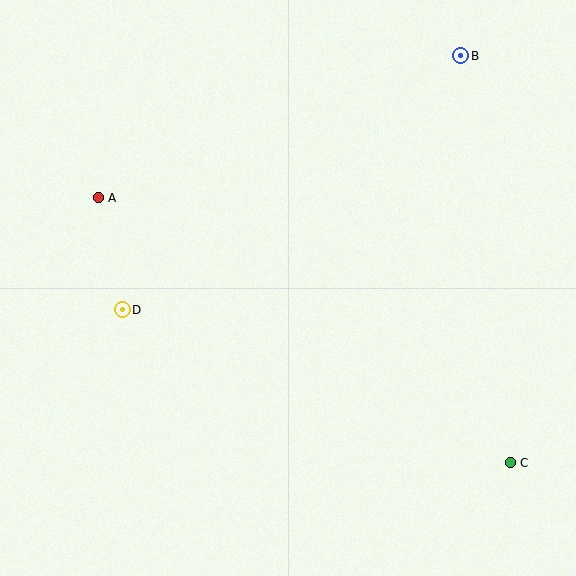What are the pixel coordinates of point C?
Point C is at (510, 463).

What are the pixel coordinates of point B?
Point B is at (461, 56).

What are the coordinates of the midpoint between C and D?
The midpoint between C and D is at (316, 386).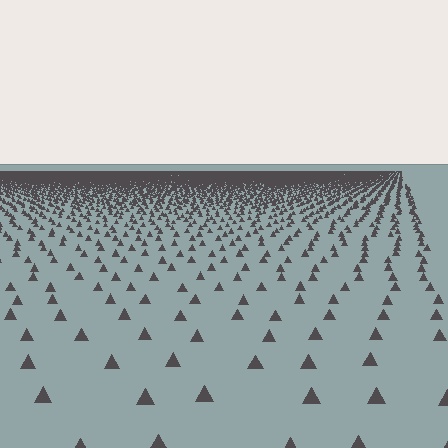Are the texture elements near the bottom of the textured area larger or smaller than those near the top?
Larger. Near the bottom, elements are closer to the viewer and appear at a bigger on-screen size.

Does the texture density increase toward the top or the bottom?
Density increases toward the top.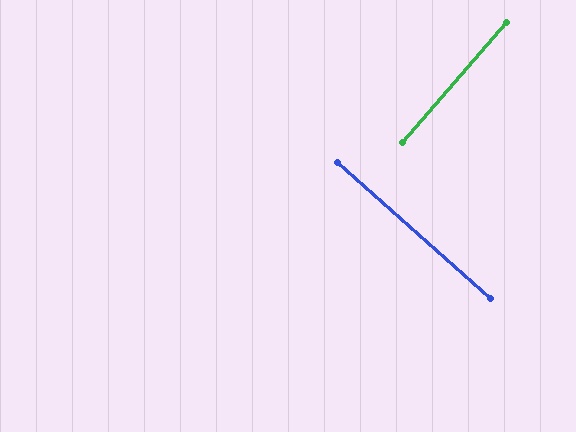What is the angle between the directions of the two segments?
Approximately 89 degrees.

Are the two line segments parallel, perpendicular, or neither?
Perpendicular — they meet at approximately 89°.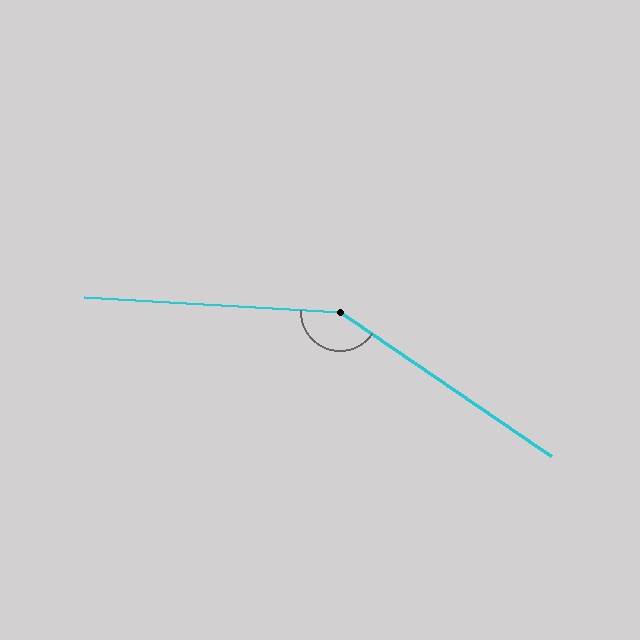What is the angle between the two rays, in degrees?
Approximately 149 degrees.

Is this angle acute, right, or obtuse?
It is obtuse.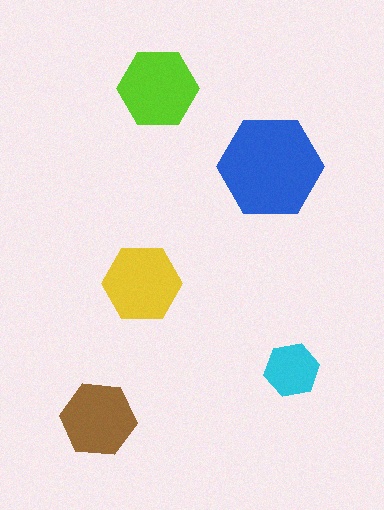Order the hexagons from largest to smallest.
the blue one, the lime one, the yellow one, the brown one, the cyan one.